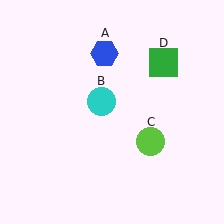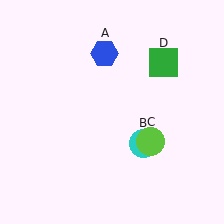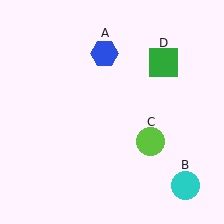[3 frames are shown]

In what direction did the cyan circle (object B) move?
The cyan circle (object B) moved down and to the right.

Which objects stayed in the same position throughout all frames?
Blue hexagon (object A) and lime circle (object C) and green square (object D) remained stationary.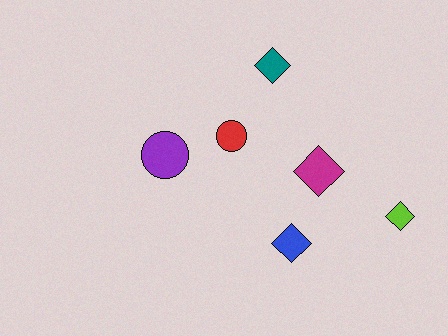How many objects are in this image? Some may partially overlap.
There are 6 objects.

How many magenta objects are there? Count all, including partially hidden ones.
There is 1 magenta object.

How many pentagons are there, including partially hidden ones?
There are no pentagons.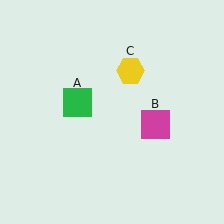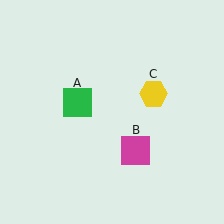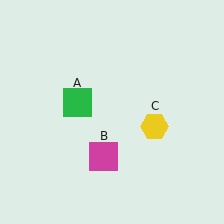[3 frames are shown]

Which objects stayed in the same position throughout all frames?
Green square (object A) remained stationary.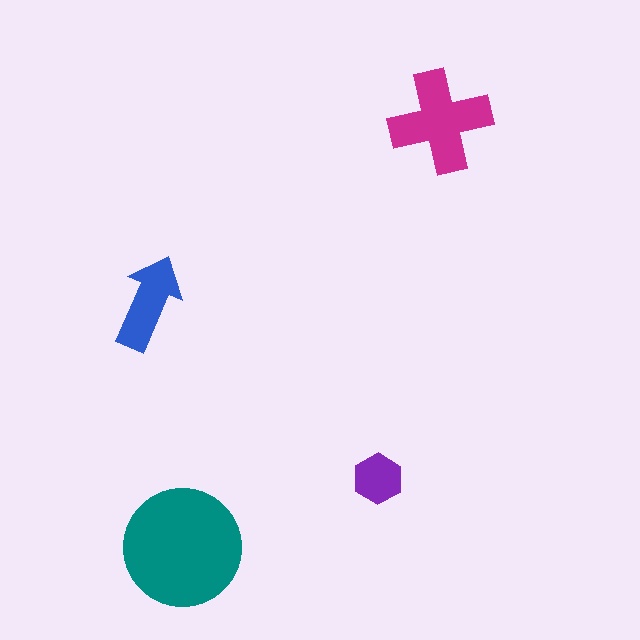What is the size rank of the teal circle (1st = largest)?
1st.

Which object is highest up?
The magenta cross is topmost.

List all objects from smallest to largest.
The purple hexagon, the blue arrow, the magenta cross, the teal circle.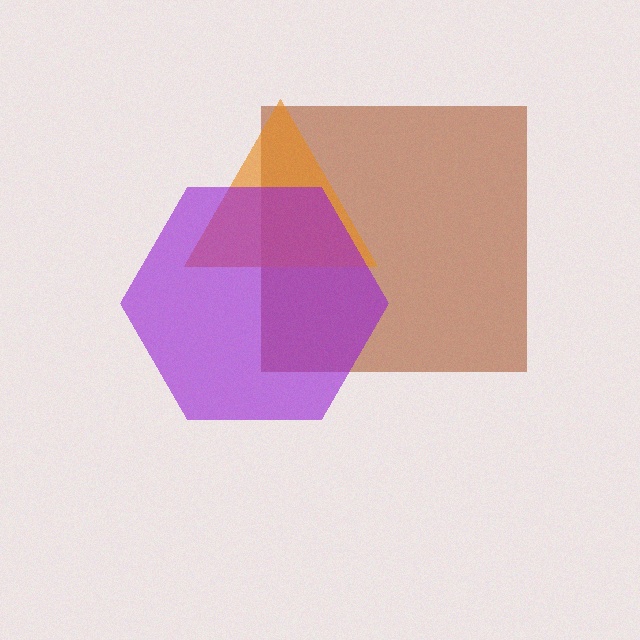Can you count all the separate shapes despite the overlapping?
Yes, there are 3 separate shapes.